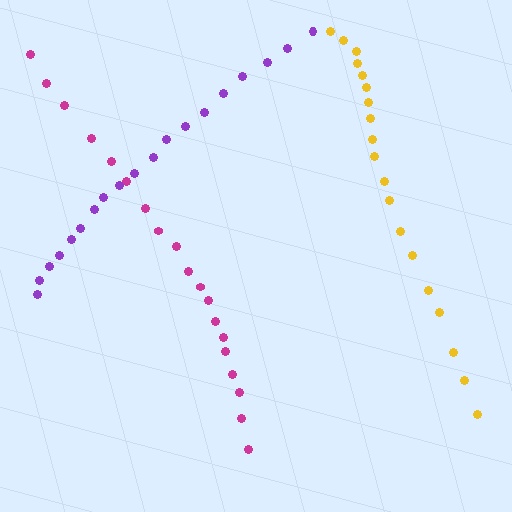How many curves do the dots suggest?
There are 3 distinct paths.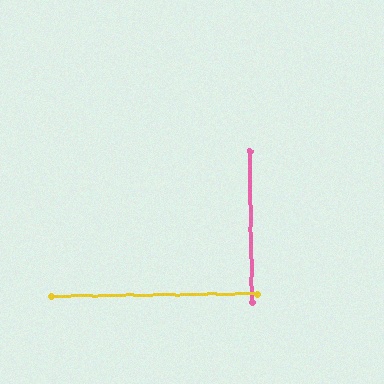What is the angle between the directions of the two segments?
Approximately 90 degrees.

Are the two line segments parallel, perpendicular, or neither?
Perpendicular — they meet at approximately 90°.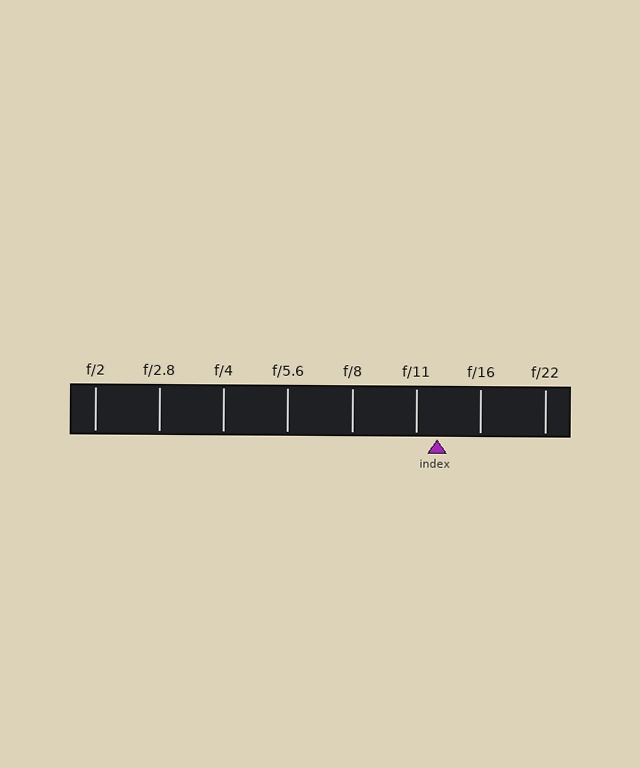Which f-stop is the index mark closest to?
The index mark is closest to f/11.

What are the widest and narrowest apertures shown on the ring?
The widest aperture shown is f/2 and the narrowest is f/22.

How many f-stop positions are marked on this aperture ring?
There are 8 f-stop positions marked.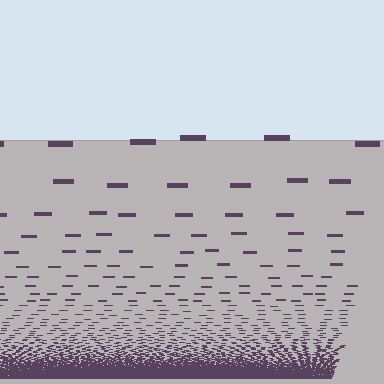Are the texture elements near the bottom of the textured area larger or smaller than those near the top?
Smaller. The gradient is inverted — elements near the bottom are smaller and denser.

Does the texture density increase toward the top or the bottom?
Density increases toward the bottom.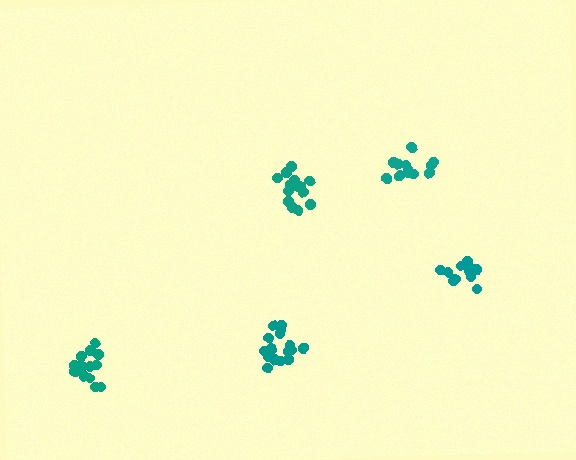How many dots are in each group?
Group 1: 12 dots, Group 2: 15 dots, Group 3: 12 dots, Group 4: 17 dots, Group 5: 15 dots (71 total).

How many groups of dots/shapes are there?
There are 5 groups.